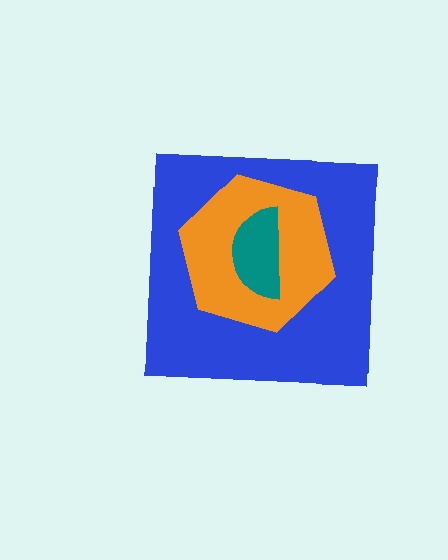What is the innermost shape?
The teal semicircle.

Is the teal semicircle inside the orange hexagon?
Yes.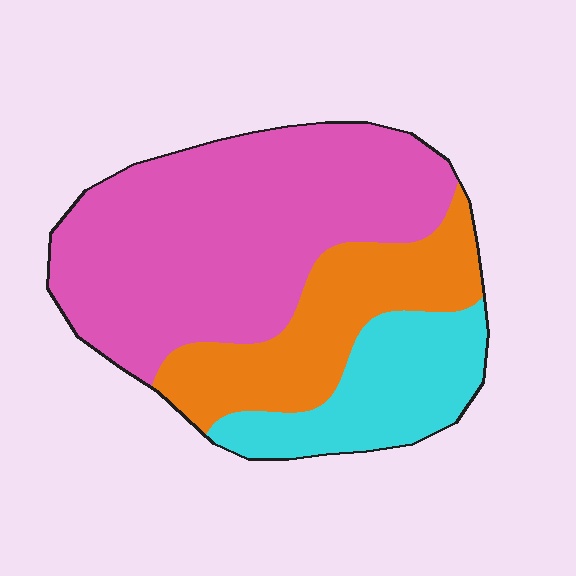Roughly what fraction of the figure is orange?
Orange takes up about one quarter (1/4) of the figure.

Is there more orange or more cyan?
Orange.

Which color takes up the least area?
Cyan, at roughly 20%.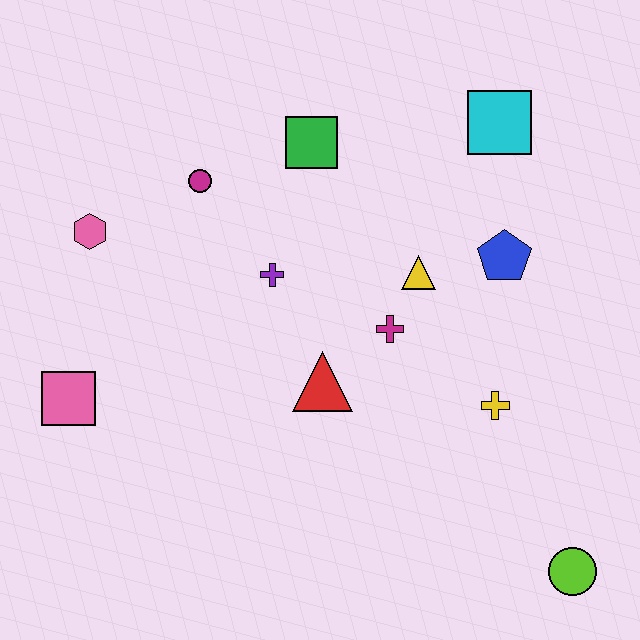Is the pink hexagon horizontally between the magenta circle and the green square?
No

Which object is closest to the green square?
The magenta circle is closest to the green square.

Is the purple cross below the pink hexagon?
Yes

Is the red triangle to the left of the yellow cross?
Yes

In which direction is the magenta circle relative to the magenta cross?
The magenta circle is to the left of the magenta cross.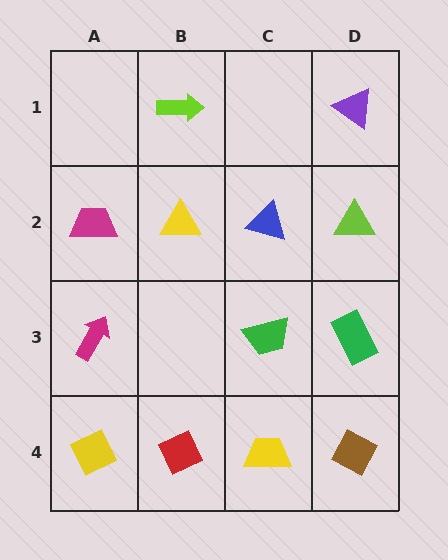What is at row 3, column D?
A green rectangle.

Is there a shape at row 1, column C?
No, that cell is empty.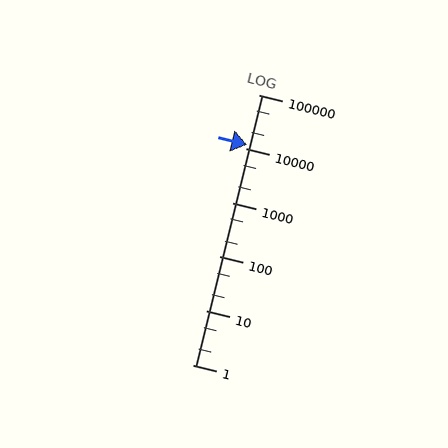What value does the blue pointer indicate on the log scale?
The pointer indicates approximately 12000.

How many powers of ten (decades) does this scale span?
The scale spans 5 decades, from 1 to 100000.